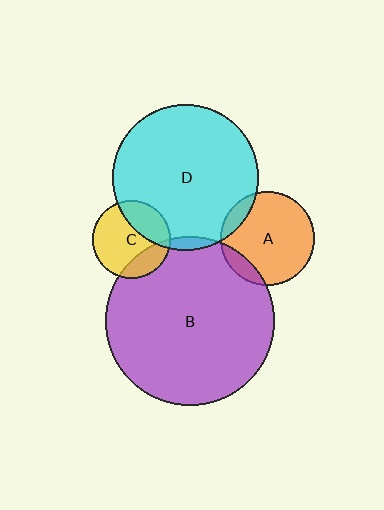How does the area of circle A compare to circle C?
Approximately 1.4 times.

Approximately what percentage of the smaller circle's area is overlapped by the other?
Approximately 5%.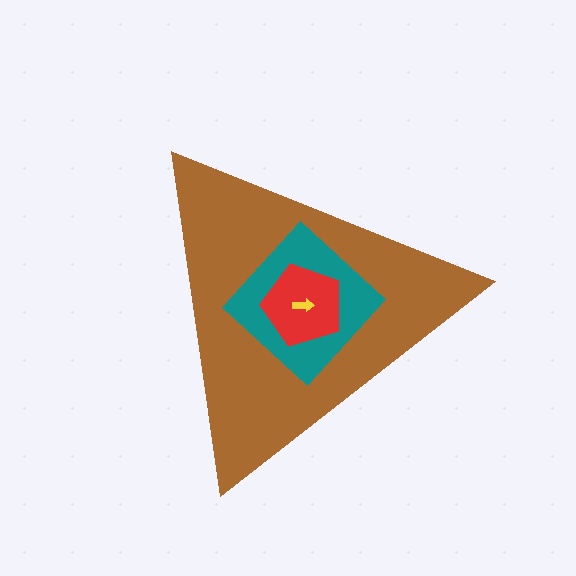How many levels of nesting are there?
4.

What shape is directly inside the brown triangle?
The teal diamond.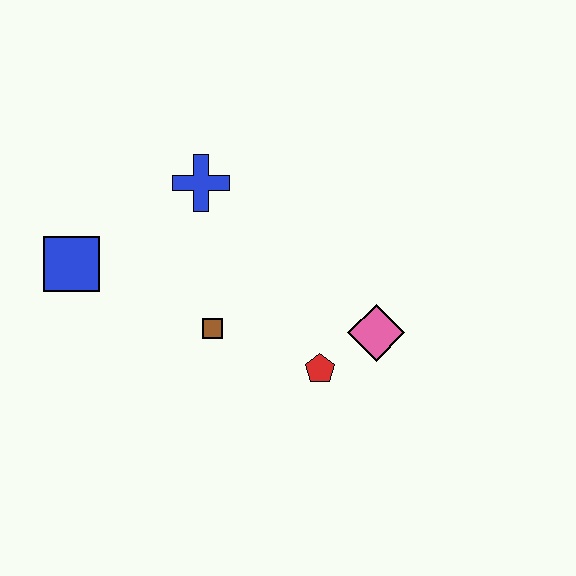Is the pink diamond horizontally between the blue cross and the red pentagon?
No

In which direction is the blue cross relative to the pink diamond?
The blue cross is to the left of the pink diamond.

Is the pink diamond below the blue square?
Yes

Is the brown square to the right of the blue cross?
Yes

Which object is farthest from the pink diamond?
The blue square is farthest from the pink diamond.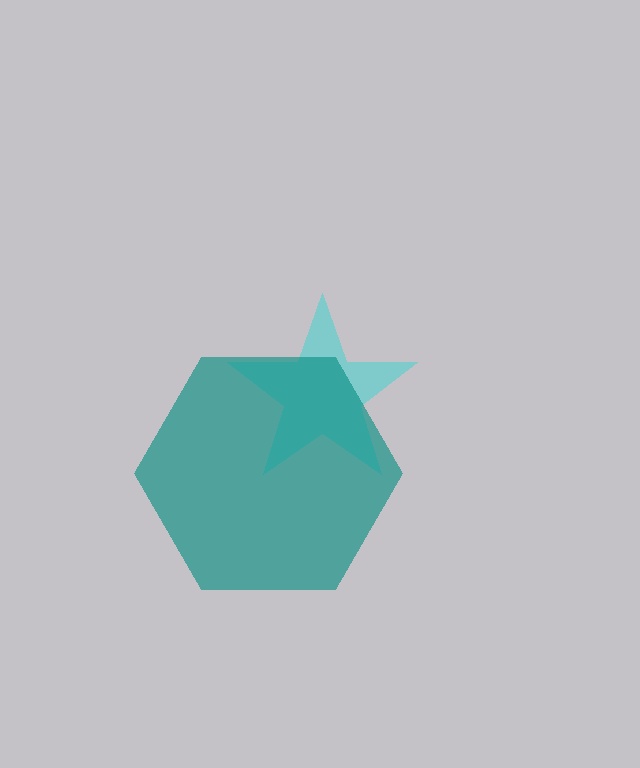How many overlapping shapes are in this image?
There are 2 overlapping shapes in the image.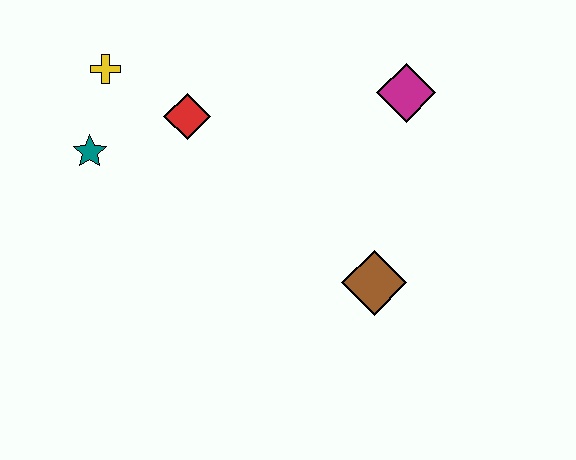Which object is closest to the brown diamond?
The magenta diamond is closest to the brown diamond.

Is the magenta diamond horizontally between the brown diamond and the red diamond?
No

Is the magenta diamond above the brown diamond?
Yes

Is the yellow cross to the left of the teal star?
No